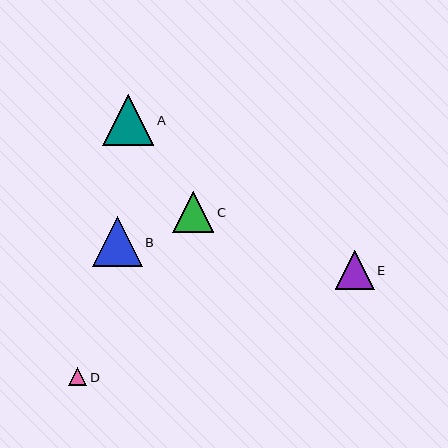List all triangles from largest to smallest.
From largest to smallest: A, B, C, E, D.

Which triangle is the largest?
Triangle A is the largest with a size of approximately 51 pixels.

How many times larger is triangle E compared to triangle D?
Triangle E is approximately 2.2 times the size of triangle D.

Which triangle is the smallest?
Triangle D is the smallest with a size of approximately 18 pixels.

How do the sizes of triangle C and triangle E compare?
Triangle C and triangle E are approximately the same size.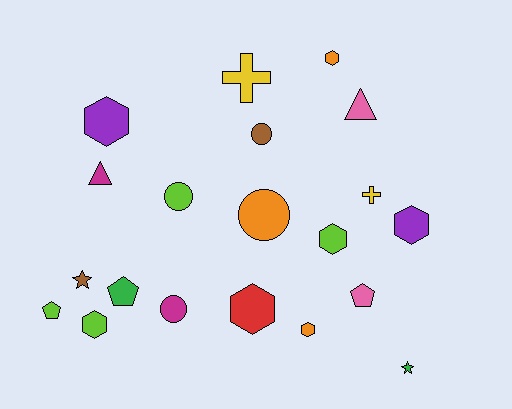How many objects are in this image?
There are 20 objects.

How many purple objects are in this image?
There are 2 purple objects.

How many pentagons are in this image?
There are 3 pentagons.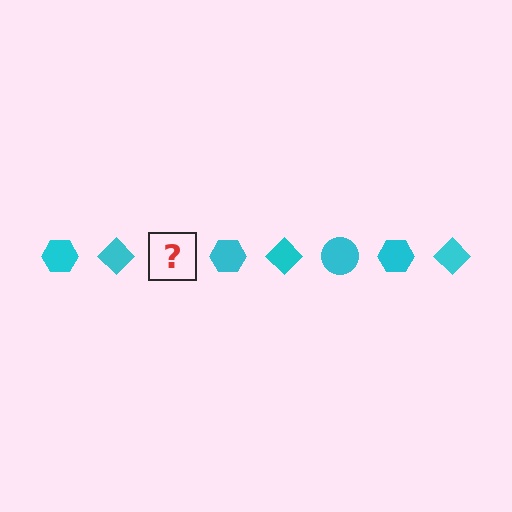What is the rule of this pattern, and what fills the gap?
The rule is that the pattern cycles through hexagon, diamond, circle shapes in cyan. The gap should be filled with a cyan circle.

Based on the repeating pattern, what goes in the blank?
The blank should be a cyan circle.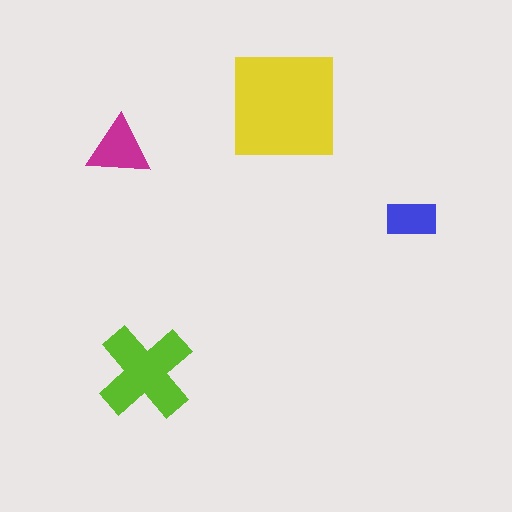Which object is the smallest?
The blue rectangle.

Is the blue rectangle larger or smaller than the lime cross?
Smaller.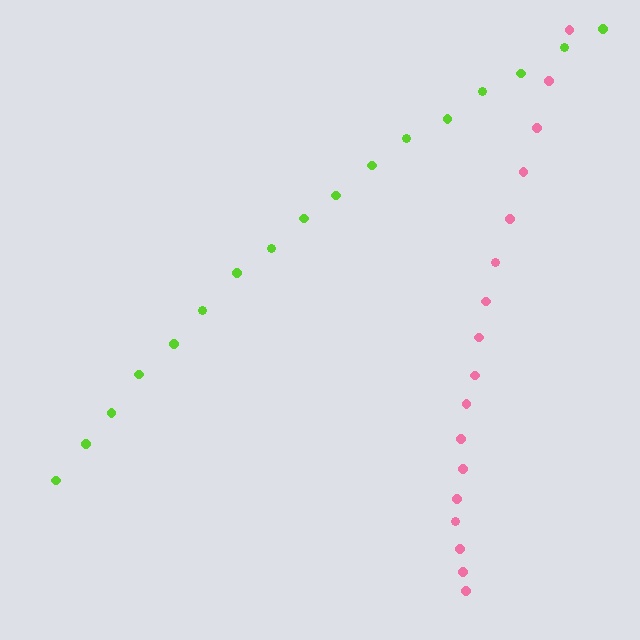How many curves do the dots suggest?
There are 2 distinct paths.